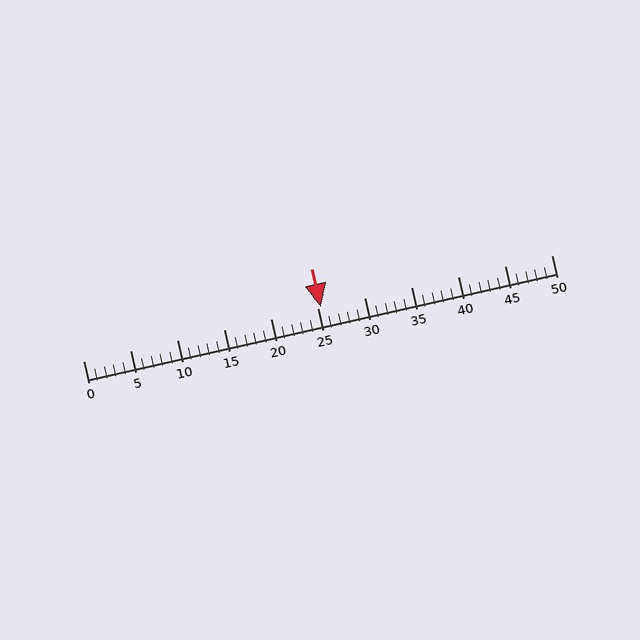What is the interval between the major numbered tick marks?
The major tick marks are spaced 5 units apart.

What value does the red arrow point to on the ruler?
The red arrow points to approximately 25.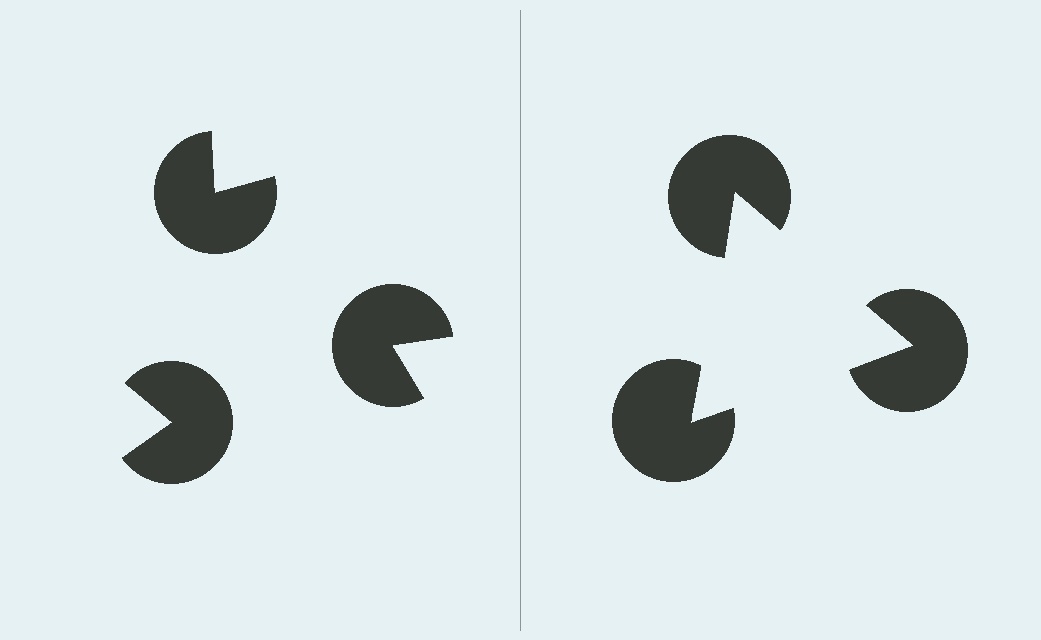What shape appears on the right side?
An illusory triangle.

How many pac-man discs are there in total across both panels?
6 — 3 on each side.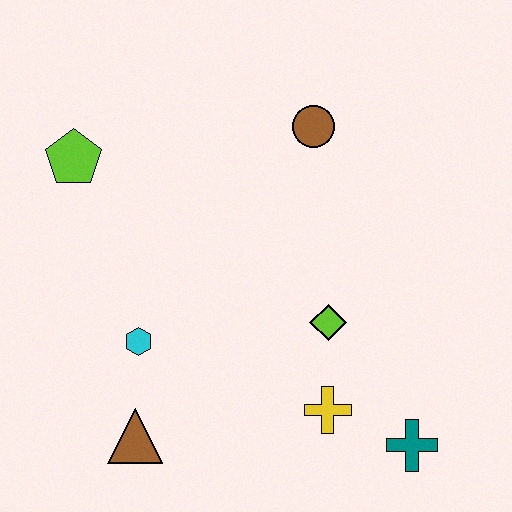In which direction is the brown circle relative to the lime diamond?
The brown circle is above the lime diamond.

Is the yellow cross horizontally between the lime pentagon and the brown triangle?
No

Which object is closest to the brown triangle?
The cyan hexagon is closest to the brown triangle.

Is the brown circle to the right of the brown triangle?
Yes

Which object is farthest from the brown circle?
The brown triangle is farthest from the brown circle.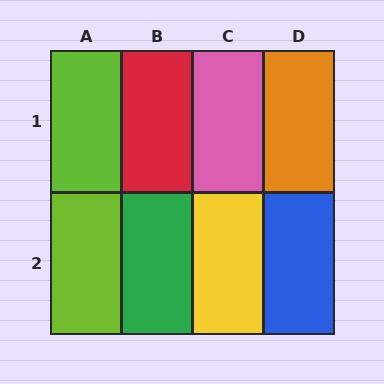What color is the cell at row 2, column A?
Lime.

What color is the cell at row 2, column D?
Blue.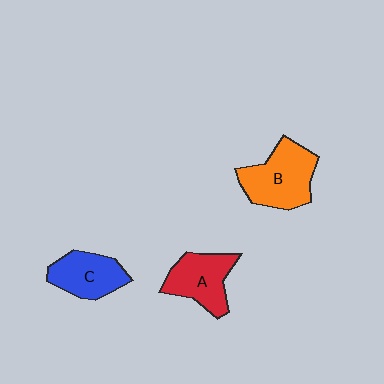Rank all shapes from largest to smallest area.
From largest to smallest: B (orange), A (red), C (blue).